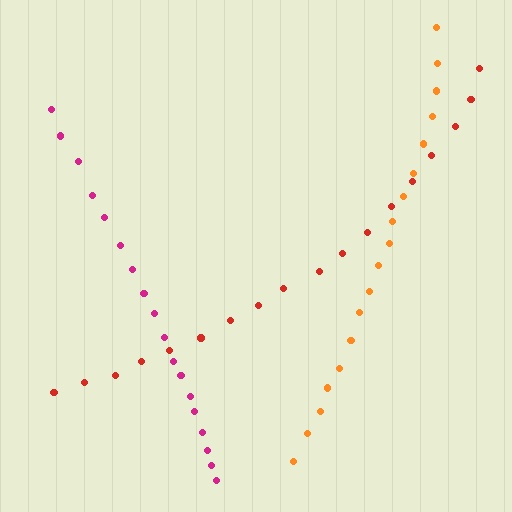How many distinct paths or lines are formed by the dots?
There are 3 distinct paths.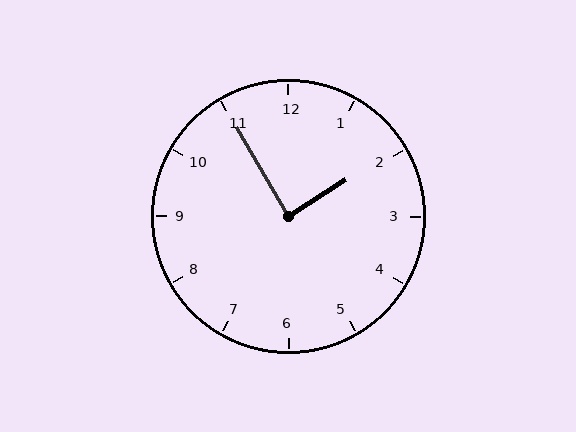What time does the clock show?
1:55.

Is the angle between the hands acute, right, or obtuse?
It is right.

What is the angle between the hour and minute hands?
Approximately 88 degrees.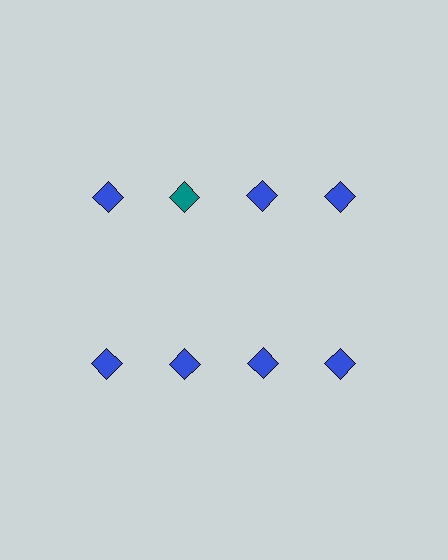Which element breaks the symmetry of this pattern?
The teal diamond in the top row, second from left column breaks the symmetry. All other shapes are blue diamonds.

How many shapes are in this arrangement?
There are 8 shapes arranged in a grid pattern.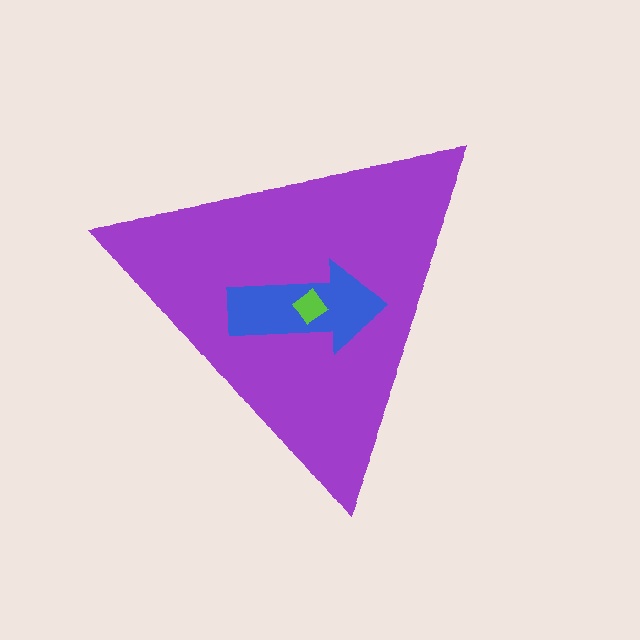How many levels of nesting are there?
3.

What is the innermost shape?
The lime diamond.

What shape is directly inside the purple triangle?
The blue arrow.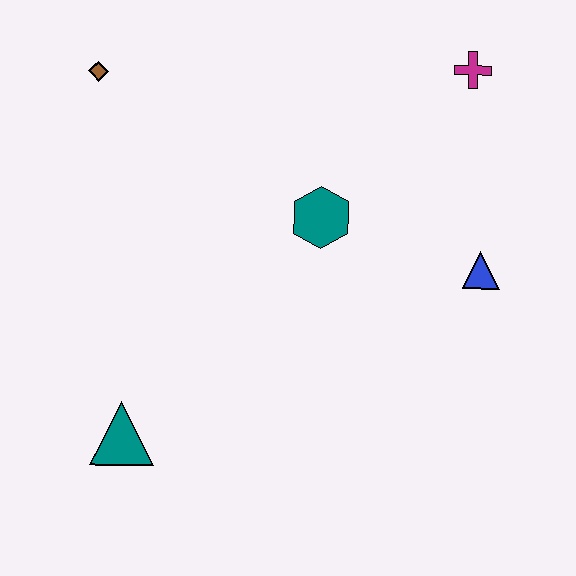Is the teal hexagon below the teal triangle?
No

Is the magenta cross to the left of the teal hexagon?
No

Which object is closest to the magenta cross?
The blue triangle is closest to the magenta cross.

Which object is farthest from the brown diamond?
The blue triangle is farthest from the brown diamond.